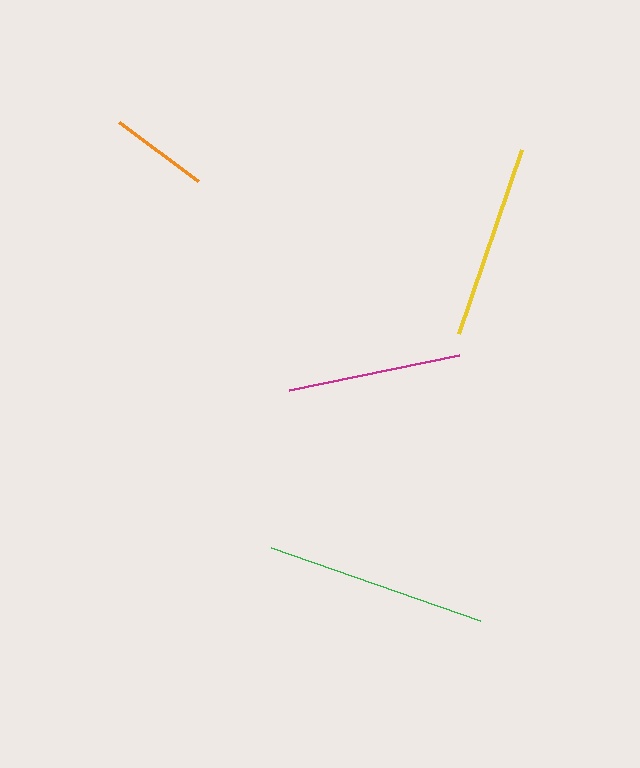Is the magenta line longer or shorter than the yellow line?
The yellow line is longer than the magenta line.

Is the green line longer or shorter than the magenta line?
The green line is longer than the magenta line.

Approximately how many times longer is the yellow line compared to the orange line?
The yellow line is approximately 2.0 times the length of the orange line.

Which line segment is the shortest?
The orange line is the shortest at approximately 98 pixels.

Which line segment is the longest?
The green line is the longest at approximately 221 pixels.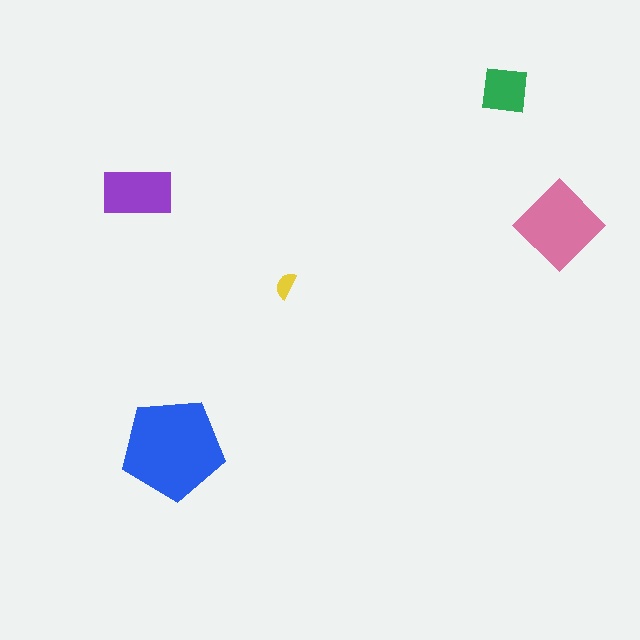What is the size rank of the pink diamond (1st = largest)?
2nd.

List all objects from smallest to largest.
The yellow semicircle, the green square, the purple rectangle, the pink diamond, the blue pentagon.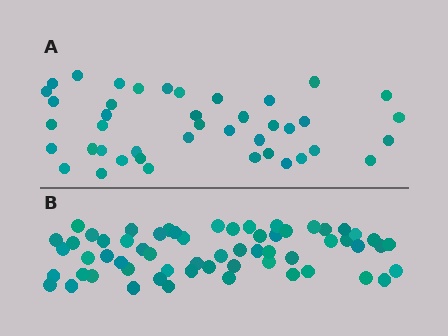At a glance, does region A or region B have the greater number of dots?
Region B (the bottom region) has more dots.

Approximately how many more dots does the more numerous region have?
Region B has approximately 20 more dots than region A.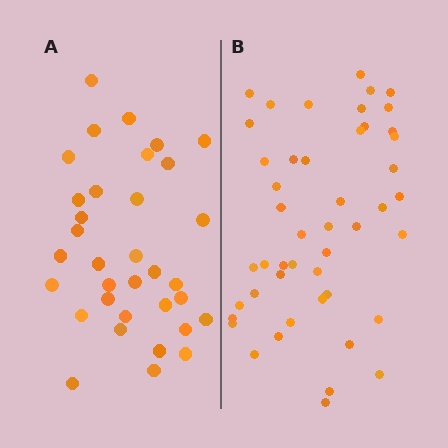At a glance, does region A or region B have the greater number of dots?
Region B (the right region) has more dots.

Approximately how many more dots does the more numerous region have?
Region B has approximately 15 more dots than region A.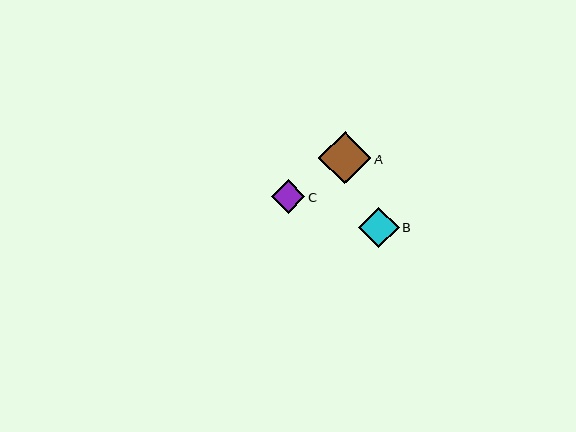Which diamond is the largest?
Diamond A is the largest with a size of approximately 53 pixels.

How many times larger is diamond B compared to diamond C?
Diamond B is approximately 1.2 times the size of diamond C.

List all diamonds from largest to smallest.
From largest to smallest: A, B, C.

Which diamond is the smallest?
Diamond C is the smallest with a size of approximately 33 pixels.